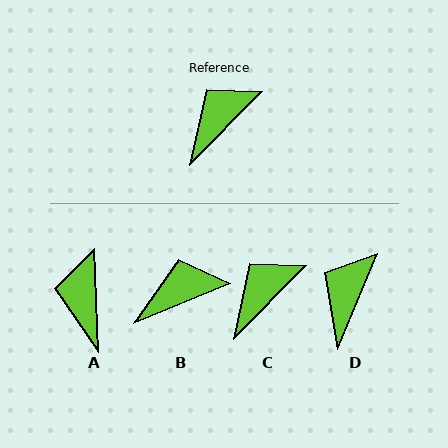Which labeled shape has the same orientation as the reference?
C.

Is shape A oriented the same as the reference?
No, it is off by about 47 degrees.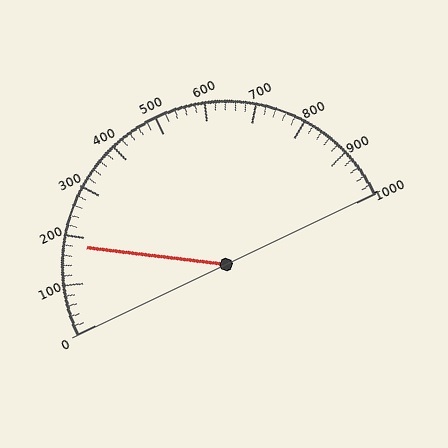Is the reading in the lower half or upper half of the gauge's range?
The reading is in the lower half of the range (0 to 1000).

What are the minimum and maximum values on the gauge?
The gauge ranges from 0 to 1000.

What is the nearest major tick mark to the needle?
The nearest major tick mark is 200.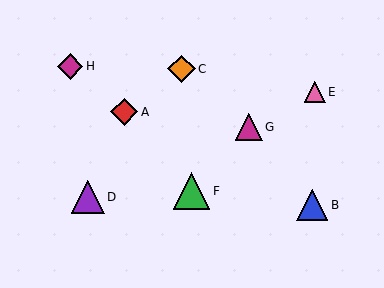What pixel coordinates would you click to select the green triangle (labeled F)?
Click at (191, 191) to select the green triangle F.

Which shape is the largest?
The green triangle (labeled F) is the largest.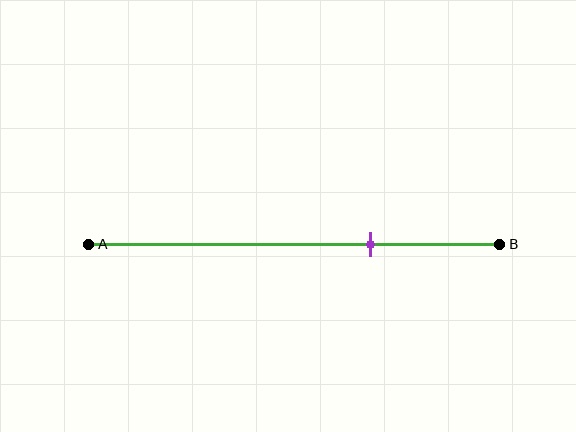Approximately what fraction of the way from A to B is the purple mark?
The purple mark is approximately 70% of the way from A to B.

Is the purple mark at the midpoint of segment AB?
No, the mark is at about 70% from A, not at the 50% midpoint.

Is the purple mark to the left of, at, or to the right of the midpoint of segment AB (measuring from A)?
The purple mark is to the right of the midpoint of segment AB.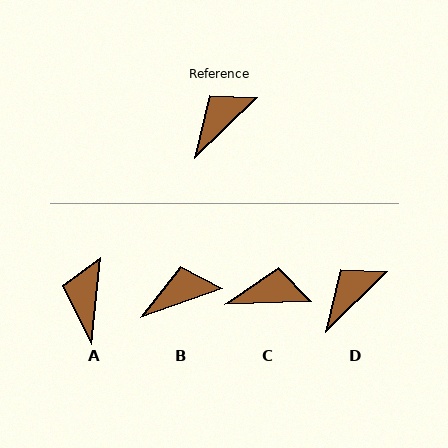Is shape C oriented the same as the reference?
No, it is off by about 43 degrees.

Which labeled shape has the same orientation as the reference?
D.